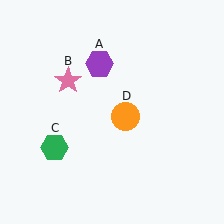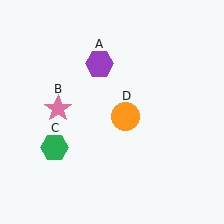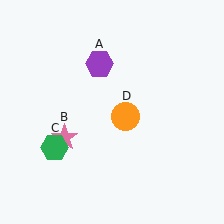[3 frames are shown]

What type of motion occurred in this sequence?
The pink star (object B) rotated counterclockwise around the center of the scene.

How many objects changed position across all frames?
1 object changed position: pink star (object B).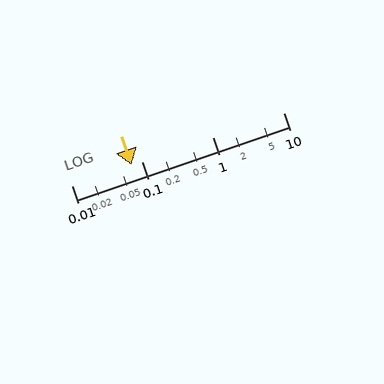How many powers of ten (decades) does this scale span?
The scale spans 3 decades, from 0.01 to 10.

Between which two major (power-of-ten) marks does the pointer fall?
The pointer is between 0.01 and 0.1.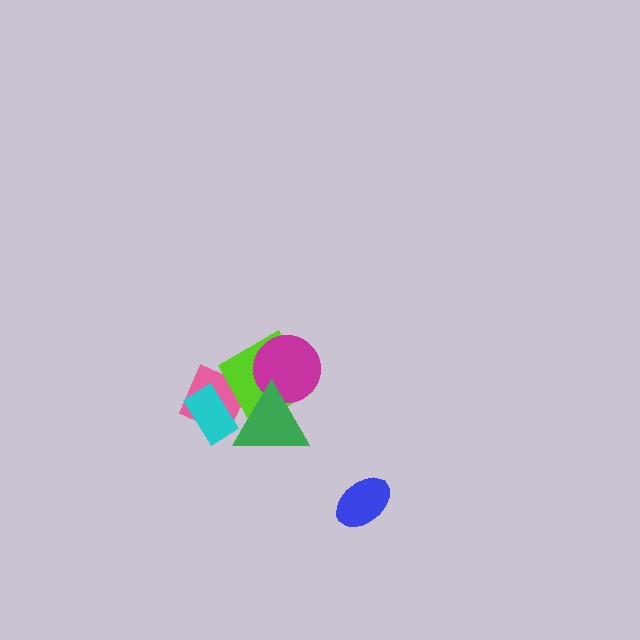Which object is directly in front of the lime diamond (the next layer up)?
The magenta circle is directly in front of the lime diamond.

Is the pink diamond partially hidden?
Yes, it is partially covered by another shape.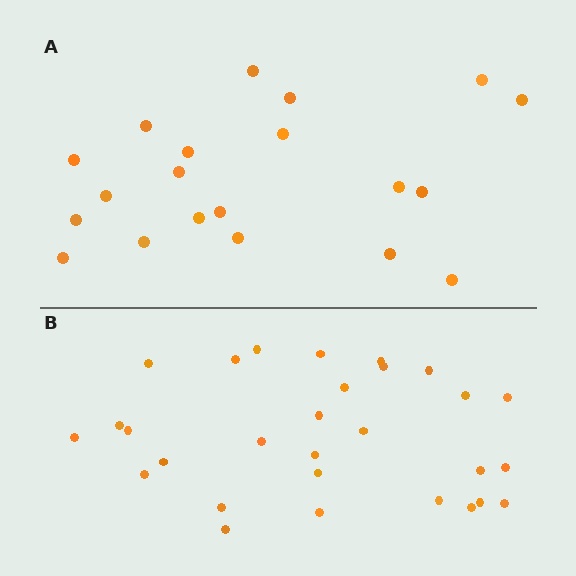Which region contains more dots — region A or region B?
Region B (the bottom region) has more dots.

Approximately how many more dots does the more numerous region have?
Region B has roughly 8 or so more dots than region A.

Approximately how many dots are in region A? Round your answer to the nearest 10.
About 20 dots.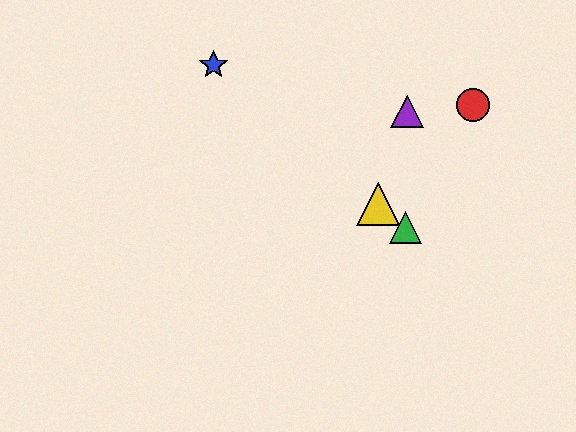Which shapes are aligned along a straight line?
The blue star, the green triangle, the yellow triangle are aligned along a straight line.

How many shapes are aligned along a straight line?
3 shapes (the blue star, the green triangle, the yellow triangle) are aligned along a straight line.